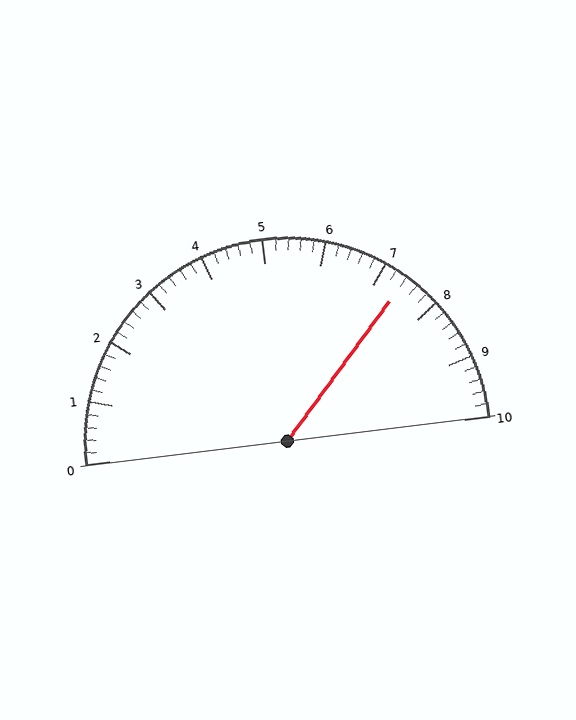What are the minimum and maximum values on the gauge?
The gauge ranges from 0 to 10.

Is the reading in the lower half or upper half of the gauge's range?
The reading is in the upper half of the range (0 to 10).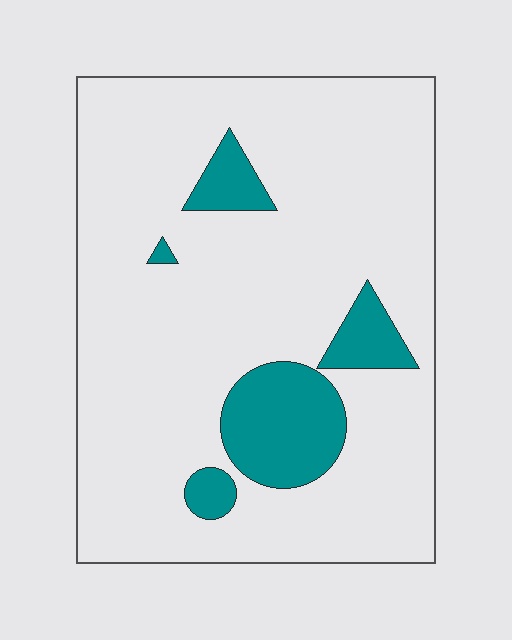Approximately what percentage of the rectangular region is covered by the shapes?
Approximately 15%.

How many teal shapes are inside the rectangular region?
5.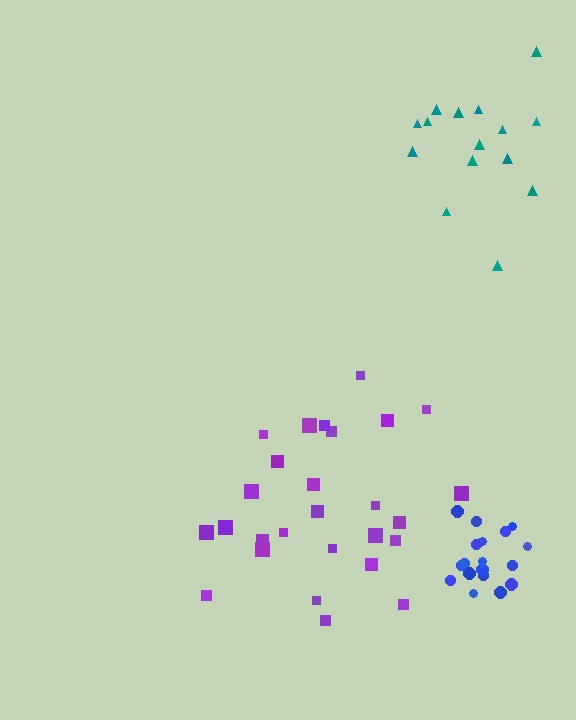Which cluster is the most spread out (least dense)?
Teal.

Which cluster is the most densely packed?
Blue.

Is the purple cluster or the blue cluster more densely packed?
Blue.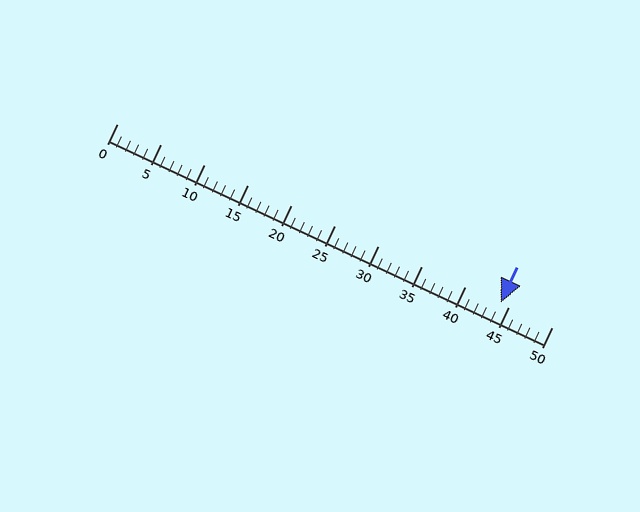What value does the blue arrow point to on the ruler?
The blue arrow points to approximately 44.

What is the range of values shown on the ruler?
The ruler shows values from 0 to 50.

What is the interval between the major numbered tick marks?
The major tick marks are spaced 5 units apart.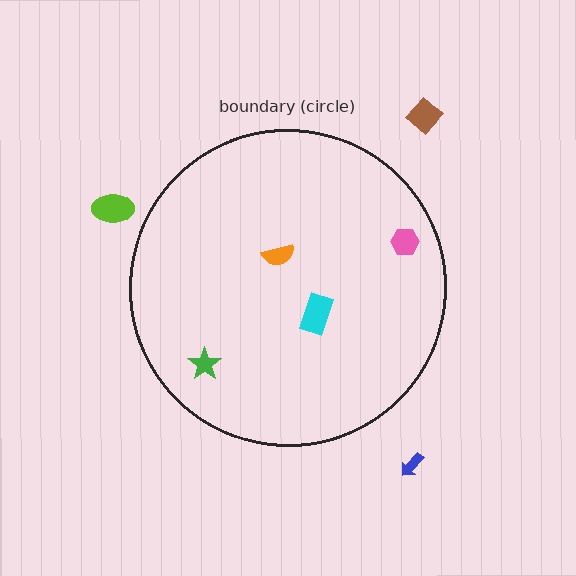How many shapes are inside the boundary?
4 inside, 3 outside.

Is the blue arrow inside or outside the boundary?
Outside.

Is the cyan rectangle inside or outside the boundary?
Inside.